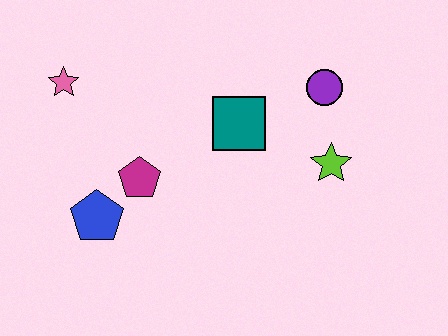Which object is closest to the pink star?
The magenta pentagon is closest to the pink star.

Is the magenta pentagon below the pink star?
Yes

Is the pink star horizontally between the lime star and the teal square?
No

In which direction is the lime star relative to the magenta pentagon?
The lime star is to the right of the magenta pentagon.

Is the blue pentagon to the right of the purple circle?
No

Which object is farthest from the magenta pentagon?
The purple circle is farthest from the magenta pentagon.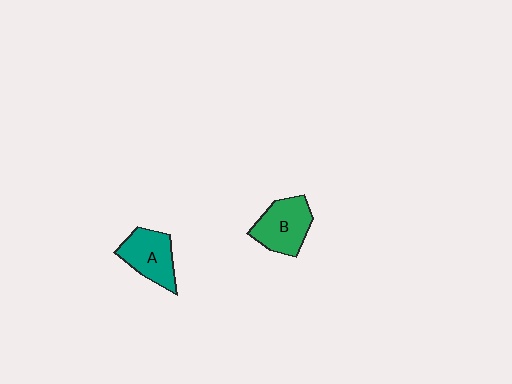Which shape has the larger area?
Shape B (green).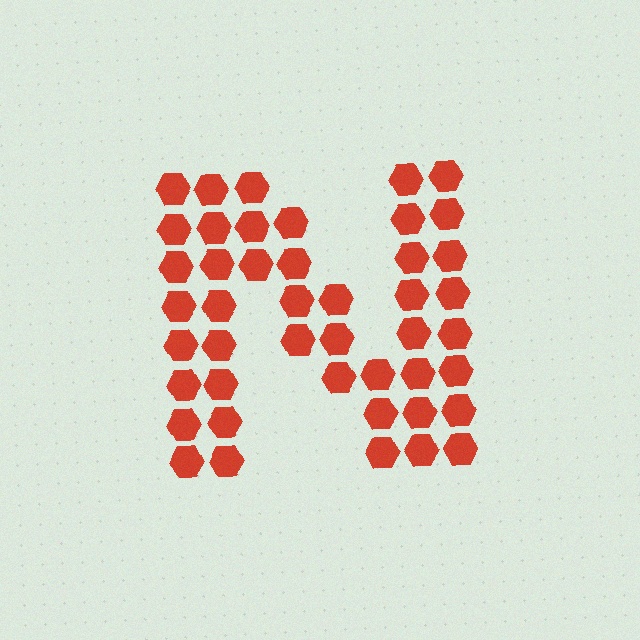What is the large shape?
The large shape is the letter N.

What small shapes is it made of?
It is made of small hexagons.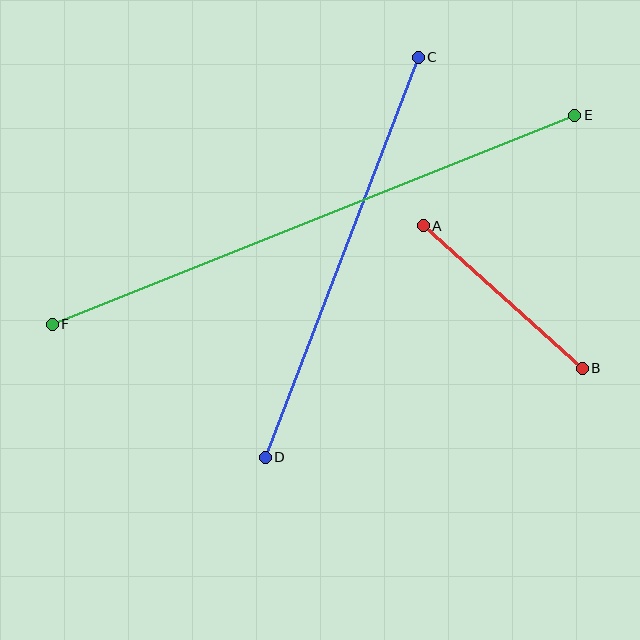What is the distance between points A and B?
The distance is approximately 213 pixels.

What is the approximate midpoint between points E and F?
The midpoint is at approximately (314, 220) pixels.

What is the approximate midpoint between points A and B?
The midpoint is at approximately (503, 297) pixels.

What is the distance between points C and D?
The distance is approximately 428 pixels.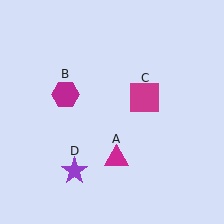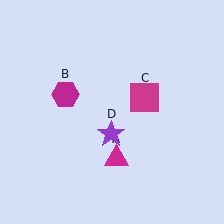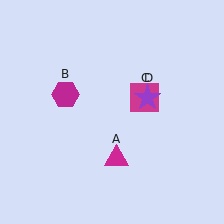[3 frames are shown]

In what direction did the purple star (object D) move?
The purple star (object D) moved up and to the right.